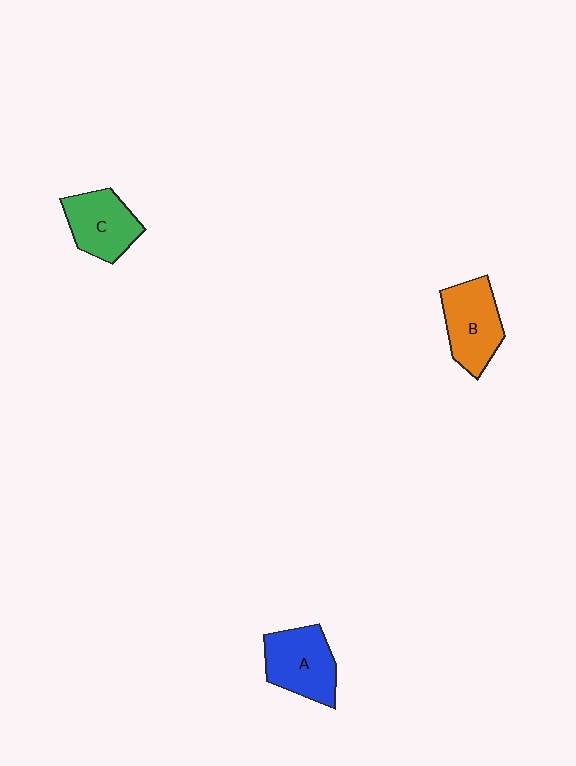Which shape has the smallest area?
Shape C (green).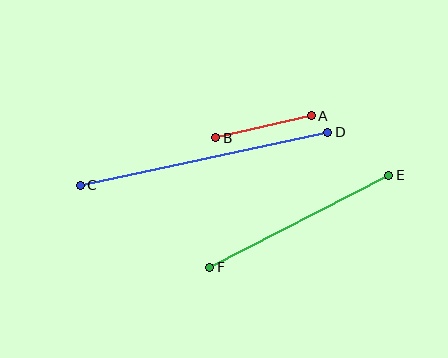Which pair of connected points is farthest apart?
Points C and D are farthest apart.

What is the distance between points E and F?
The distance is approximately 201 pixels.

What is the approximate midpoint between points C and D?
The midpoint is at approximately (204, 159) pixels.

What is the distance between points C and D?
The distance is approximately 253 pixels.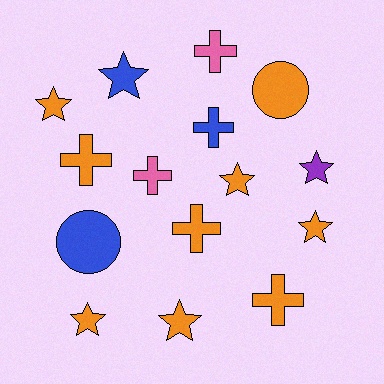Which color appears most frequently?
Orange, with 9 objects.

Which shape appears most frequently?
Star, with 7 objects.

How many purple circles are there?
There are no purple circles.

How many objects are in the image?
There are 15 objects.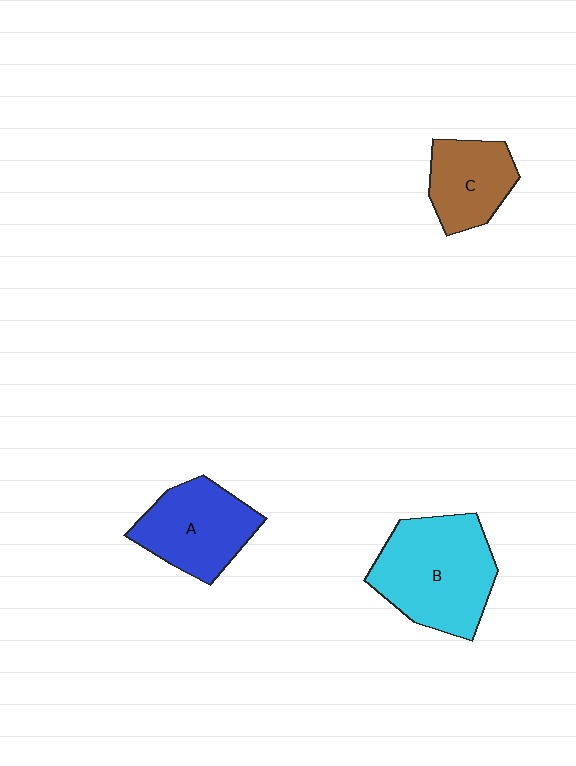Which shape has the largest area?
Shape B (cyan).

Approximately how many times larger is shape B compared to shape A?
Approximately 1.4 times.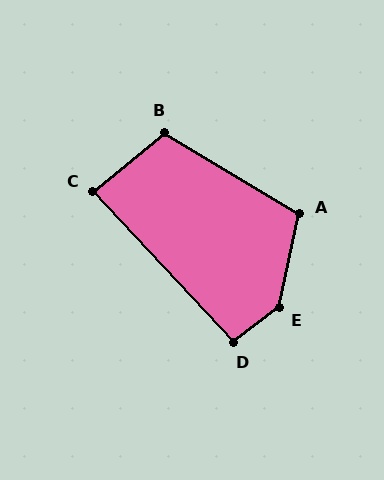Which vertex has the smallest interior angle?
C, at approximately 86 degrees.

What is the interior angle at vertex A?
Approximately 109 degrees (obtuse).